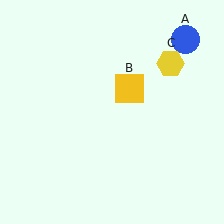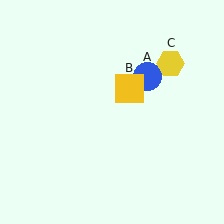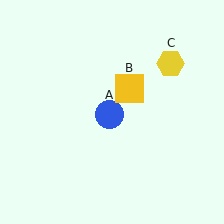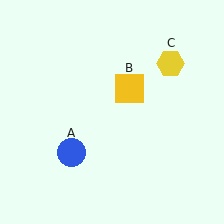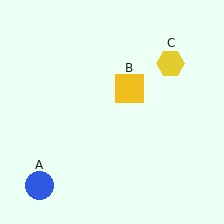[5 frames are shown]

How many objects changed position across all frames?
1 object changed position: blue circle (object A).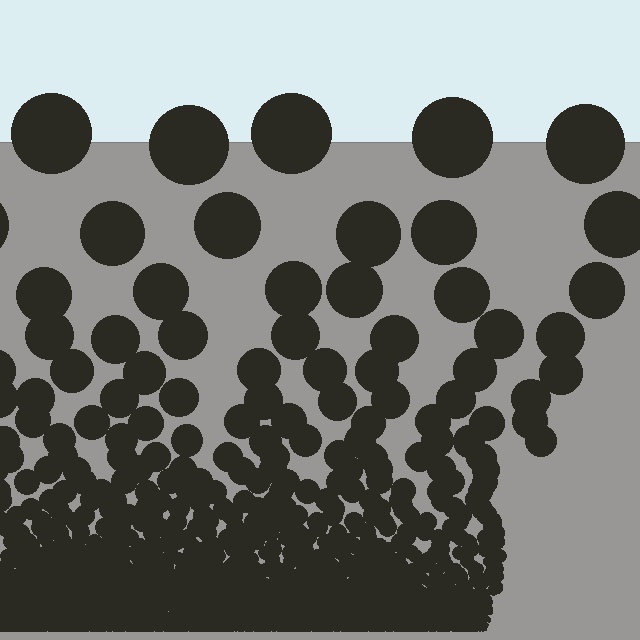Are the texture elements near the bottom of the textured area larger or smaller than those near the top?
Smaller. The gradient is inverted — elements near the bottom are smaller and denser.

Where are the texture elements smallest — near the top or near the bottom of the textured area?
Near the bottom.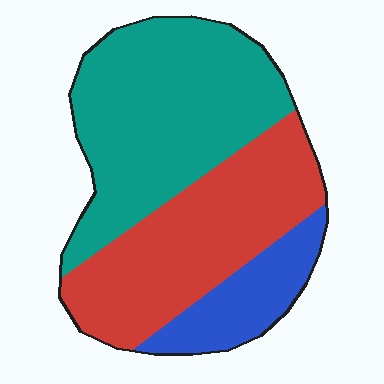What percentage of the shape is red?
Red takes up about three eighths (3/8) of the shape.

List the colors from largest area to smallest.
From largest to smallest: teal, red, blue.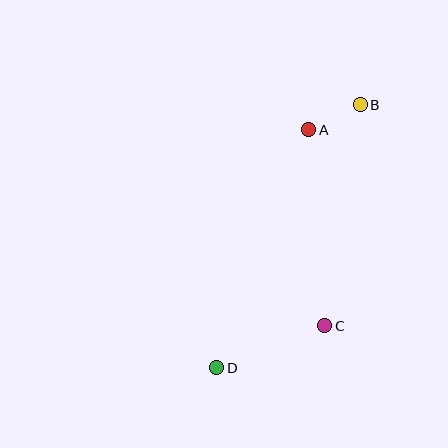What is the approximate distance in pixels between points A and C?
The distance between A and C is approximately 196 pixels.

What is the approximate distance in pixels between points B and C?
The distance between B and C is approximately 224 pixels.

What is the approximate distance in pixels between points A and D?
The distance between A and D is approximately 255 pixels.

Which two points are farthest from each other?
Points B and D are farthest from each other.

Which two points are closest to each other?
Points A and B are closest to each other.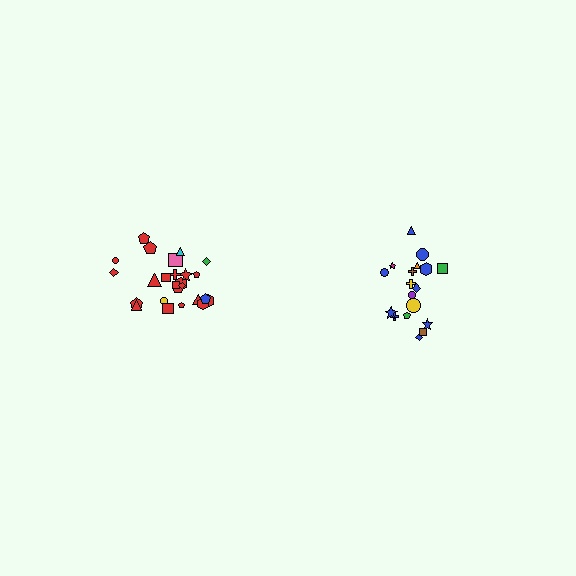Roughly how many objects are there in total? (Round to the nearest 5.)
Roughly 45 objects in total.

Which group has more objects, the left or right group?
The left group.